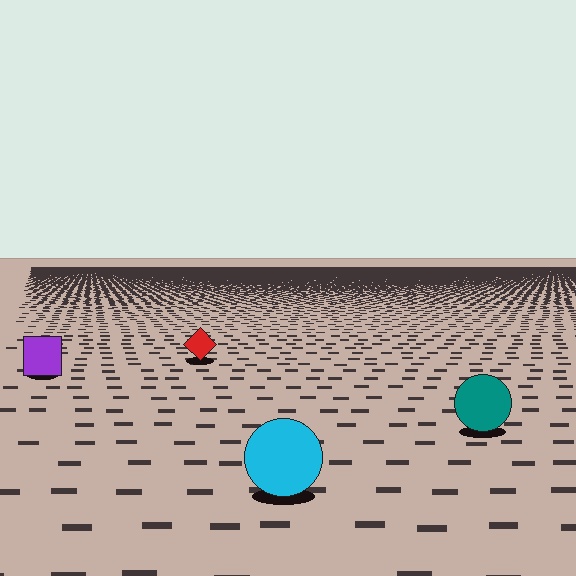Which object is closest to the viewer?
The cyan circle is closest. The texture marks near it are larger and more spread out.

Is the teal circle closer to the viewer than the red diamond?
Yes. The teal circle is closer — you can tell from the texture gradient: the ground texture is coarser near it.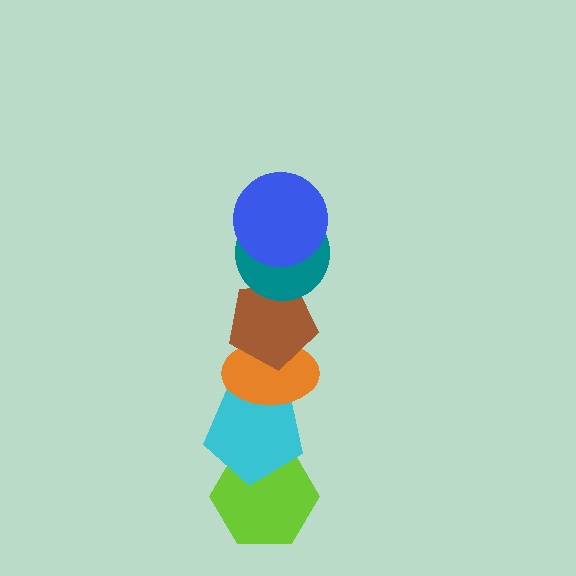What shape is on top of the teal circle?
The blue circle is on top of the teal circle.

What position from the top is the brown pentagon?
The brown pentagon is 3rd from the top.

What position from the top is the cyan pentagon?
The cyan pentagon is 5th from the top.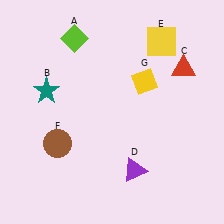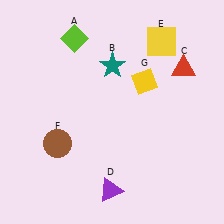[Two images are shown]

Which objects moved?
The objects that moved are: the teal star (B), the purple triangle (D).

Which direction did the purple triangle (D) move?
The purple triangle (D) moved left.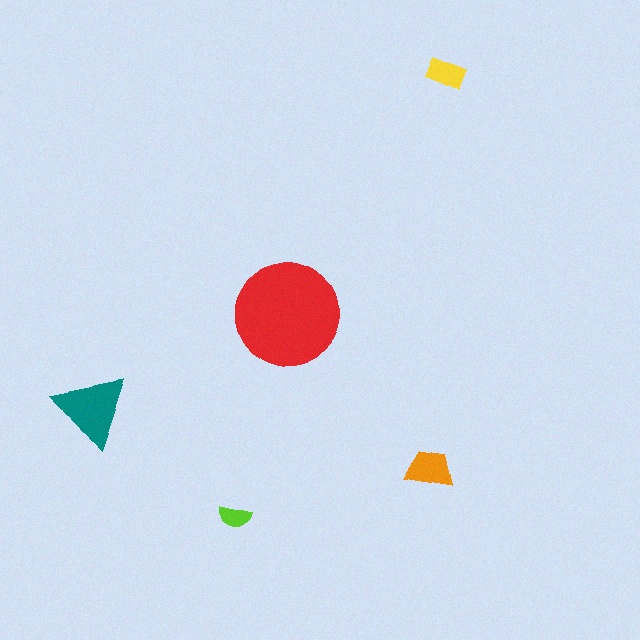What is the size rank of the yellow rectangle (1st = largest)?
4th.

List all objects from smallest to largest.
The lime semicircle, the yellow rectangle, the orange trapezoid, the teal triangle, the red circle.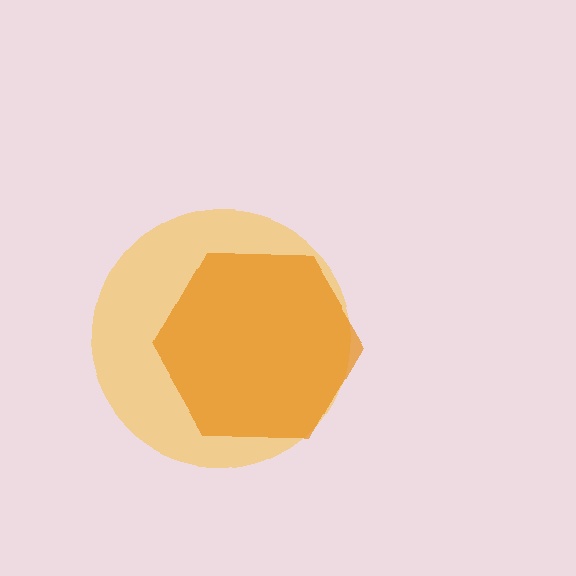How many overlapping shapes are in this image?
There are 2 overlapping shapes in the image.